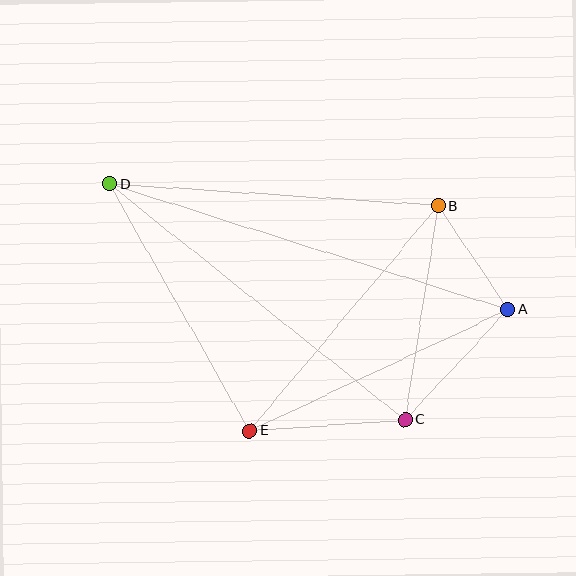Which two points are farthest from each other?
Points A and D are farthest from each other.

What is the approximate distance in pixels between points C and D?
The distance between C and D is approximately 378 pixels.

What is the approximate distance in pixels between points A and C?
The distance between A and C is approximately 151 pixels.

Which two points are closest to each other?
Points A and B are closest to each other.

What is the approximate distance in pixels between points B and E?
The distance between B and E is approximately 294 pixels.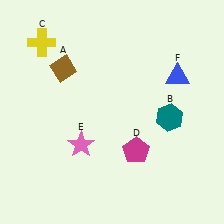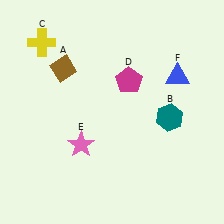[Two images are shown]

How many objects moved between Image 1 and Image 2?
1 object moved between the two images.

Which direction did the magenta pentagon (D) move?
The magenta pentagon (D) moved up.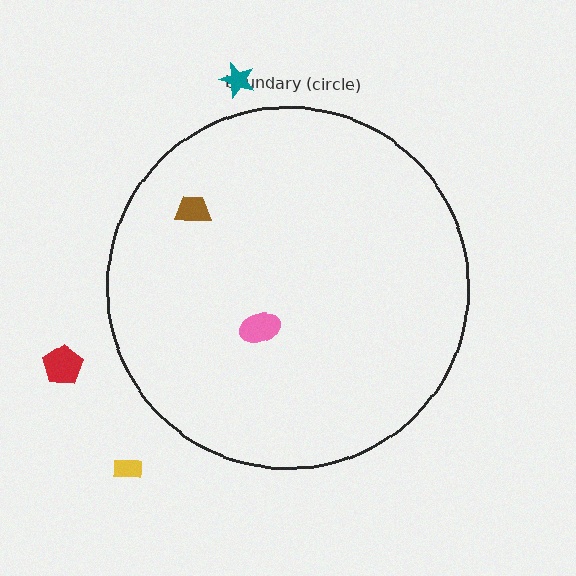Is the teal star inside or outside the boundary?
Outside.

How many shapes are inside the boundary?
2 inside, 3 outside.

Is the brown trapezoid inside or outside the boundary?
Inside.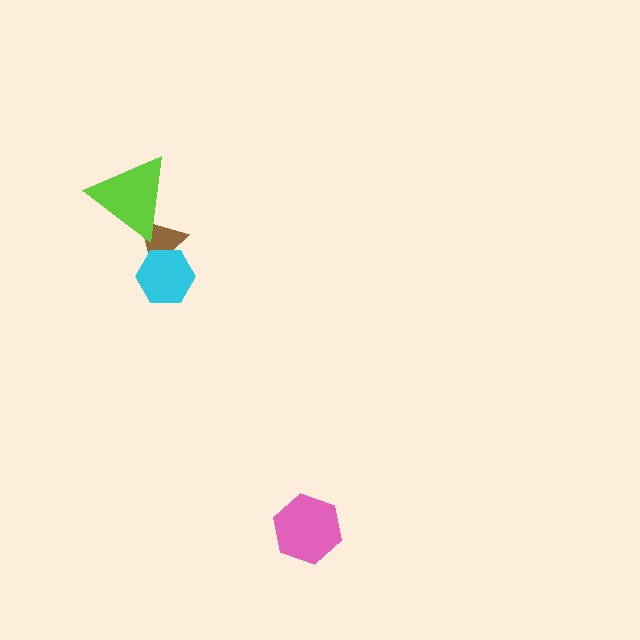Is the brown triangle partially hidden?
Yes, it is partially covered by another shape.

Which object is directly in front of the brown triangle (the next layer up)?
The cyan hexagon is directly in front of the brown triangle.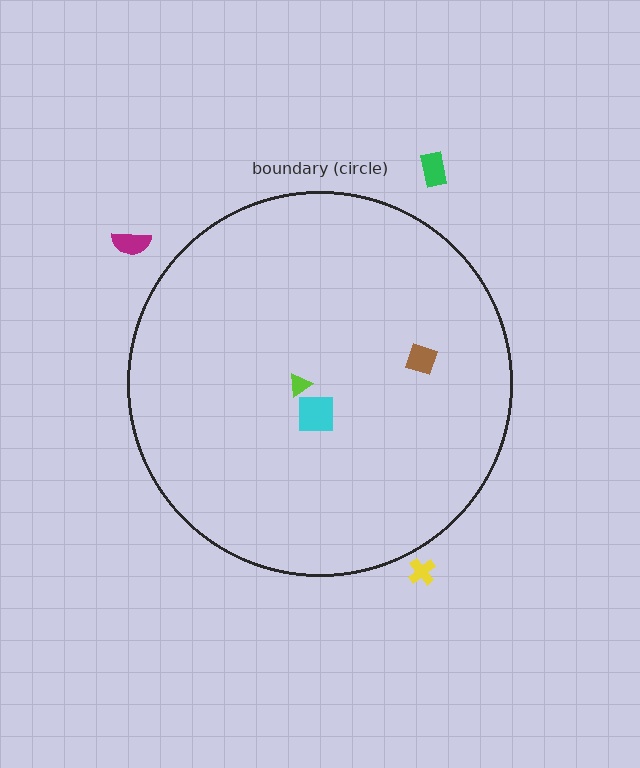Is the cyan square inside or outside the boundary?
Inside.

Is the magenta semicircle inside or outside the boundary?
Outside.